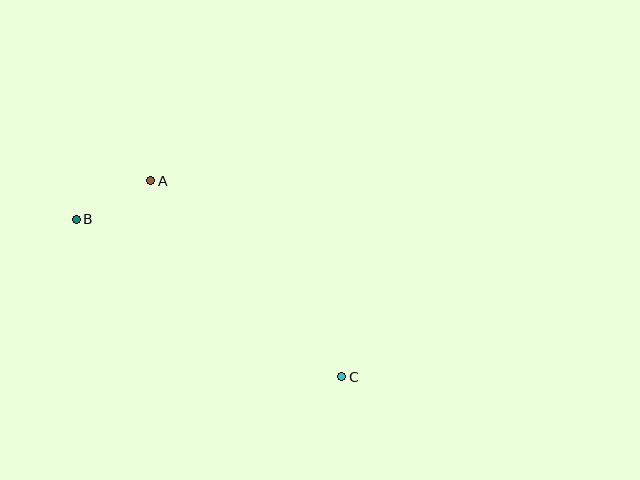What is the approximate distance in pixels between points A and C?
The distance between A and C is approximately 274 pixels.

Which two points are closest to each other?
Points A and B are closest to each other.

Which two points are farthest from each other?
Points B and C are farthest from each other.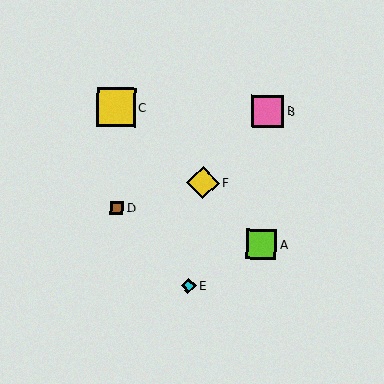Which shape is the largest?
The yellow square (labeled C) is the largest.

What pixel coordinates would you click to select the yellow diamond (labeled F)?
Click at (203, 183) to select the yellow diamond F.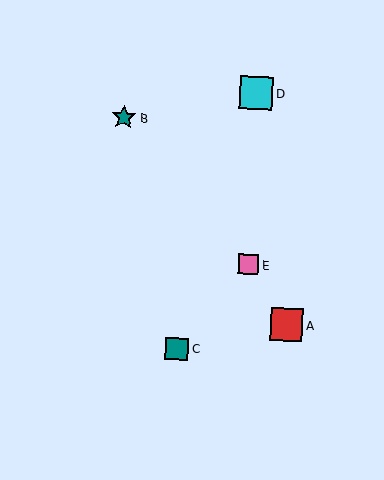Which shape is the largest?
The cyan square (labeled D) is the largest.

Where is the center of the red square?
The center of the red square is at (286, 325).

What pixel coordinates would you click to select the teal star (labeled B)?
Click at (124, 117) to select the teal star B.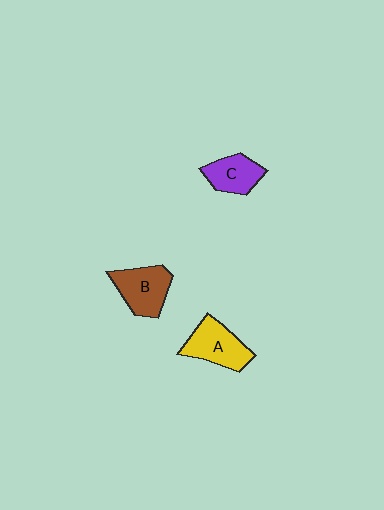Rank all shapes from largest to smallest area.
From largest to smallest: A (yellow), B (brown), C (purple).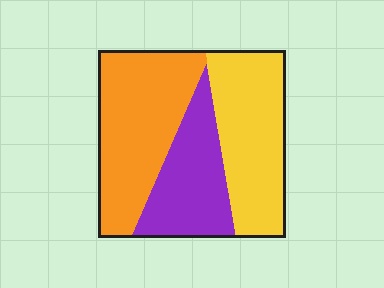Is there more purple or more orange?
Orange.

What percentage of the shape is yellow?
Yellow covers around 35% of the shape.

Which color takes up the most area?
Orange, at roughly 40%.